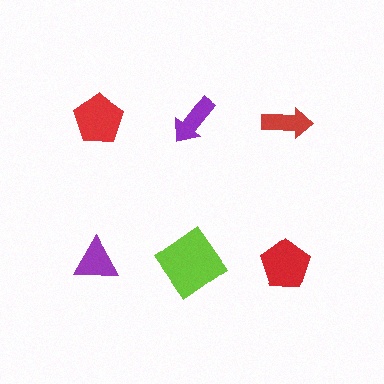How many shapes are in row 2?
3 shapes.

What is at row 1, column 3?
A red arrow.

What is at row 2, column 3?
A red pentagon.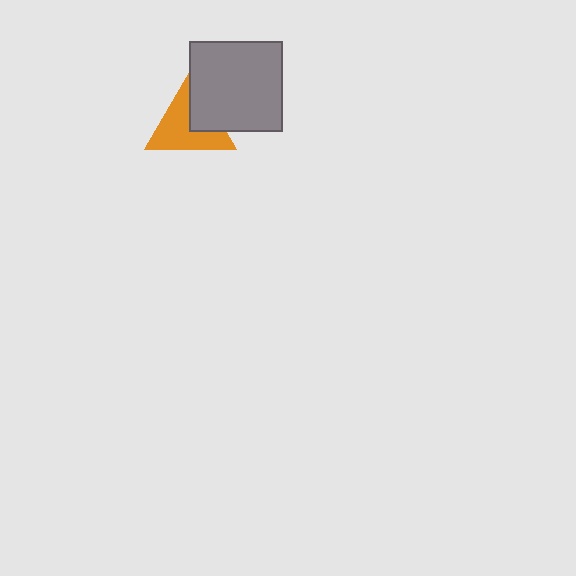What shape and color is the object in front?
The object in front is a gray rectangle.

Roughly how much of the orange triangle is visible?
Most of it is visible (roughly 68%).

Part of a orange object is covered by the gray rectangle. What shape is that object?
It is a triangle.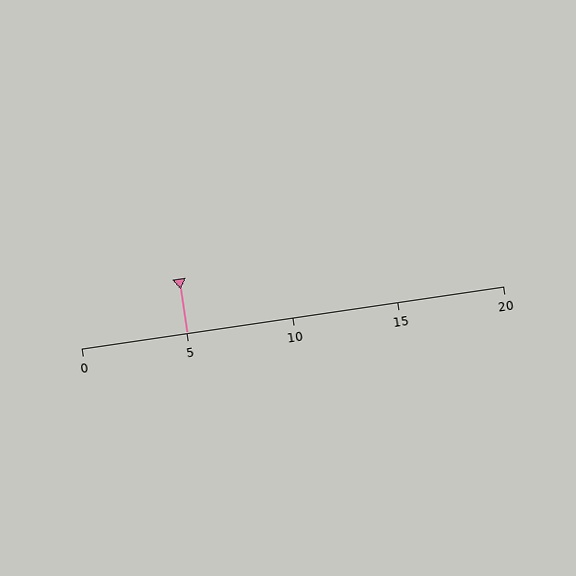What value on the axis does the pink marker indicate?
The marker indicates approximately 5.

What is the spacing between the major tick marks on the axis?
The major ticks are spaced 5 apart.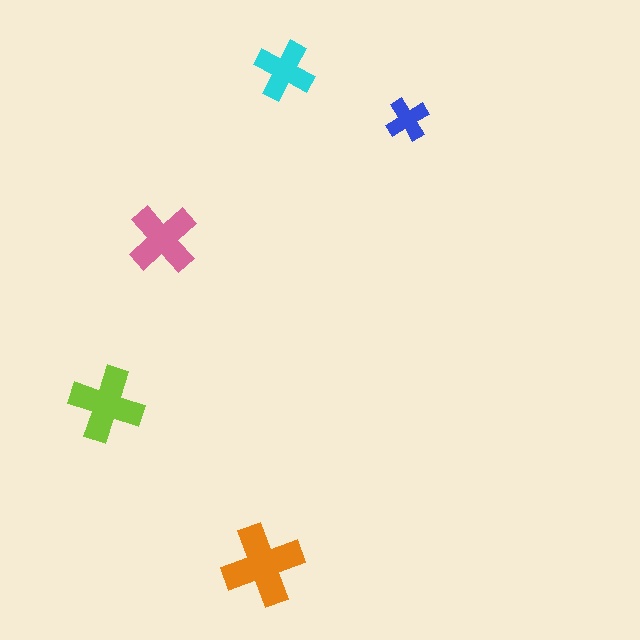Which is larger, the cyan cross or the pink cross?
The pink one.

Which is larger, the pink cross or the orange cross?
The orange one.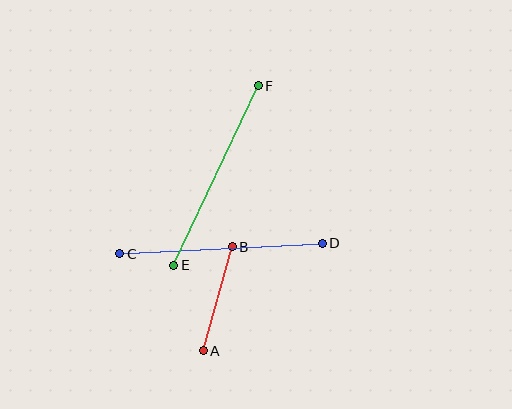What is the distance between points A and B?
The distance is approximately 108 pixels.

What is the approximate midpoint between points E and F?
The midpoint is at approximately (216, 176) pixels.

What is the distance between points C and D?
The distance is approximately 203 pixels.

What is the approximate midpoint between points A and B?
The midpoint is at approximately (218, 299) pixels.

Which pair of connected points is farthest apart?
Points C and D are farthest apart.